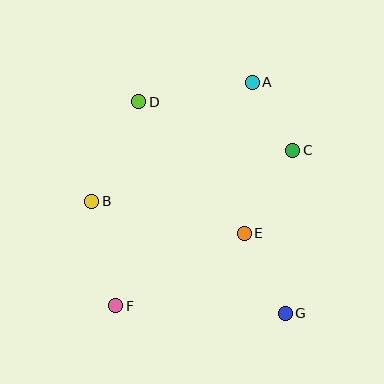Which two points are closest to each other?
Points A and C are closest to each other.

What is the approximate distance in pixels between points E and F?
The distance between E and F is approximately 147 pixels.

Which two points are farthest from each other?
Points A and F are farthest from each other.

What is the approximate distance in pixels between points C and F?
The distance between C and F is approximately 236 pixels.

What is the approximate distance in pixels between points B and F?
The distance between B and F is approximately 107 pixels.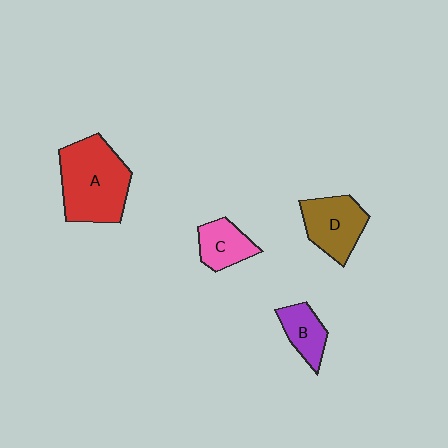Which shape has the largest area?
Shape A (red).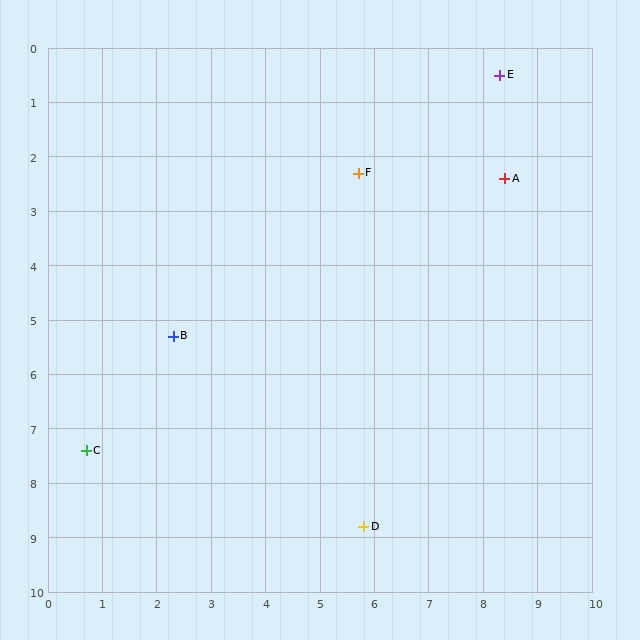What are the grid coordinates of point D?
Point D is at approximately (5.8, 8.8).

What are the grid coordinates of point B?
Point B is at approximately (2.3, 5.3).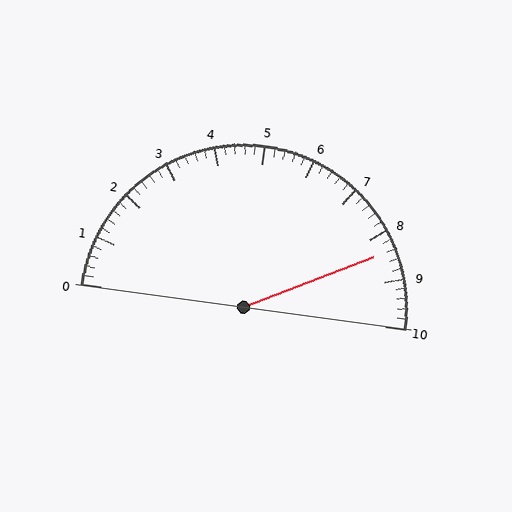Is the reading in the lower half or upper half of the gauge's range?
The reading is in the upper half of the range (0 to 10).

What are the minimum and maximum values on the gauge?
The gauge ranges from 0 to 10.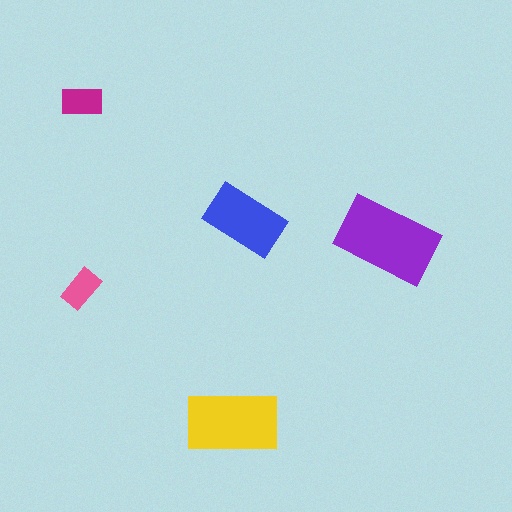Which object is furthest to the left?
The pink rectangle is leftmost.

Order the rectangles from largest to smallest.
the purple one, the yellow one, the blue one, the magenta one, the pink one.